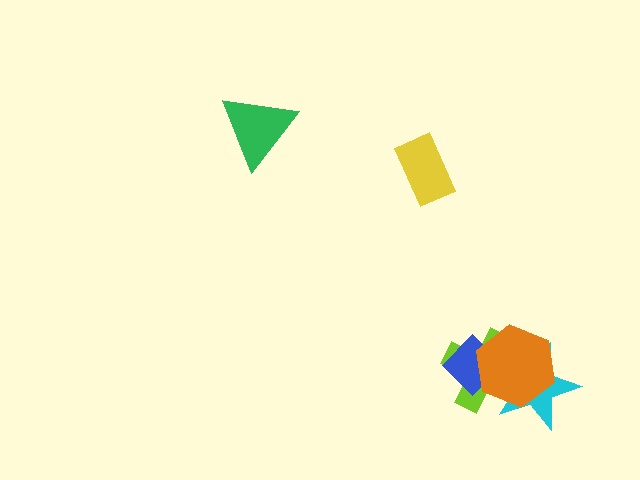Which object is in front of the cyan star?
The orange hexagon is in front of the cyan star.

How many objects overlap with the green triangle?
0 objects overlap with the green triangle.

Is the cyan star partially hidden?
Yes, it is partially covered by another shape.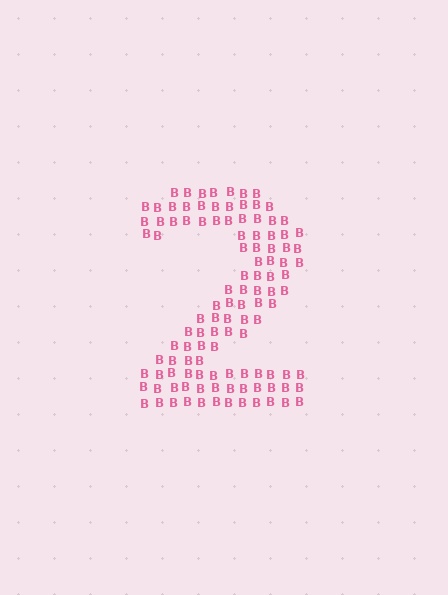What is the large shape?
The large shape is the digit 2.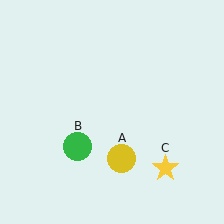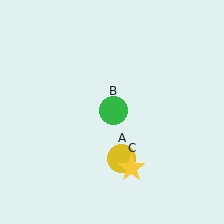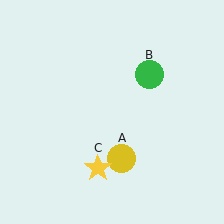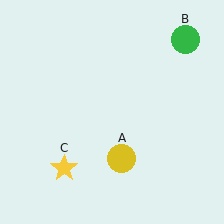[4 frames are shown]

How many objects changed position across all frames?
2 objects changed position: green circle (object B), yellow star (object C).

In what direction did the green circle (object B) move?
The green circle (object B) moved up and to the right.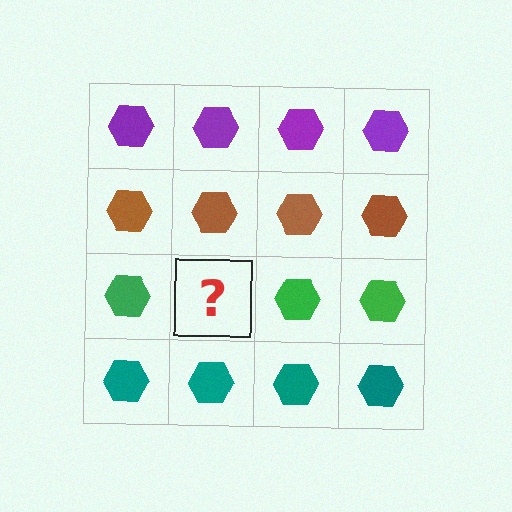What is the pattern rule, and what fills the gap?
The rule is that each row has a consistent color. The gap should be filled with a green hexagon.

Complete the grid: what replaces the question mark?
The question mark should be replaced with a green hexagon.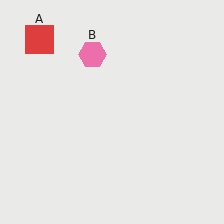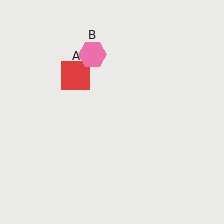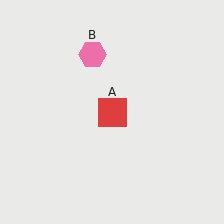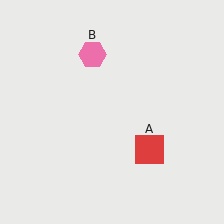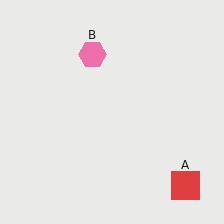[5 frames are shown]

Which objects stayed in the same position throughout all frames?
Pink hexagon (object B) remained stationary.